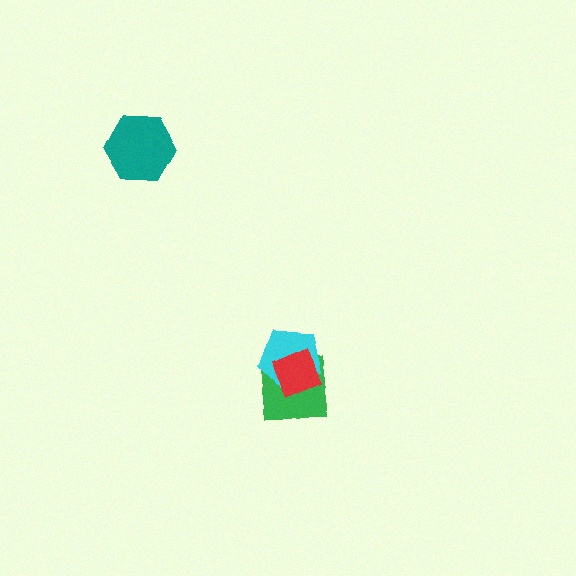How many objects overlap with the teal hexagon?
0 objects overlap with the teal hexagon.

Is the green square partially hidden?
Yes, it is partially covered by another shape.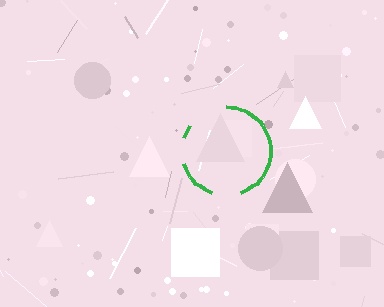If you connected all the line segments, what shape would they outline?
They would outline a circle.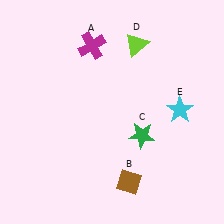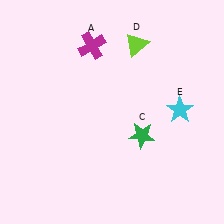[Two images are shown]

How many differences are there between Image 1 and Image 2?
There is 1 difference between the two images.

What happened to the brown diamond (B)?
The brown diamond (B) was removed in Image 2. It was in the bottom-right area of Image 1.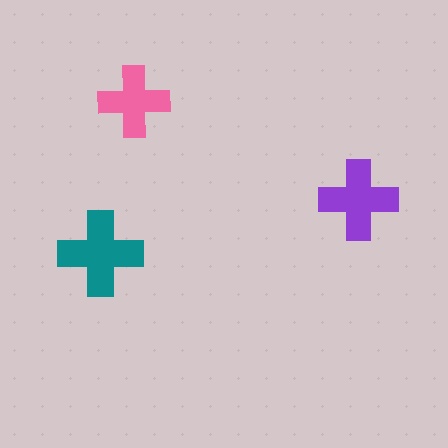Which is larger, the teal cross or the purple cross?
The teal one.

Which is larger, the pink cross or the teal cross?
The teal one.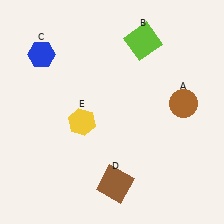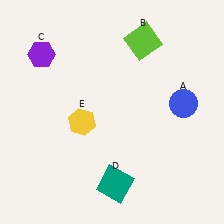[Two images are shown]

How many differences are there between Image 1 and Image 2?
There are 3 differences between the two images.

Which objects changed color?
A changed from brown to blue. C changed from blue to purple. D changed from brown to teal.